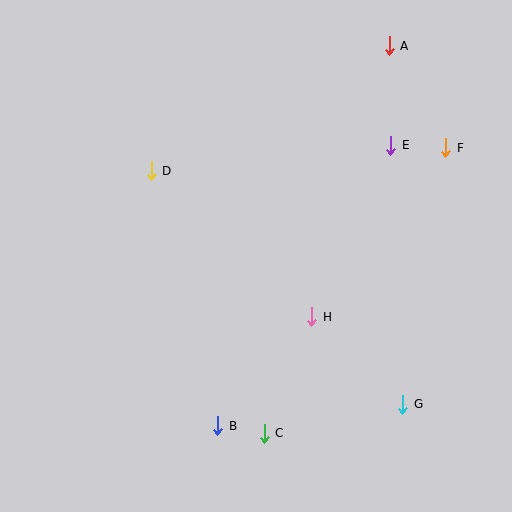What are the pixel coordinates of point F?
Point F is at (446, 148).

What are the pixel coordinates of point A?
Point A is at (389, 46).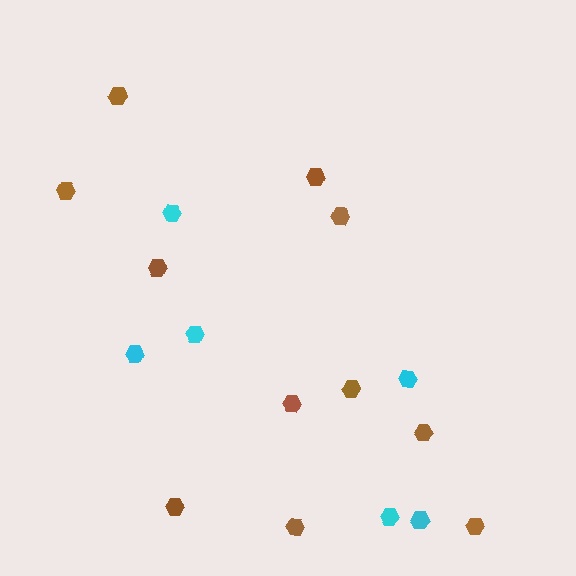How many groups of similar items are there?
There are 2 groups: one group of brown hexagons (11) and one group of cyan hexagons (6).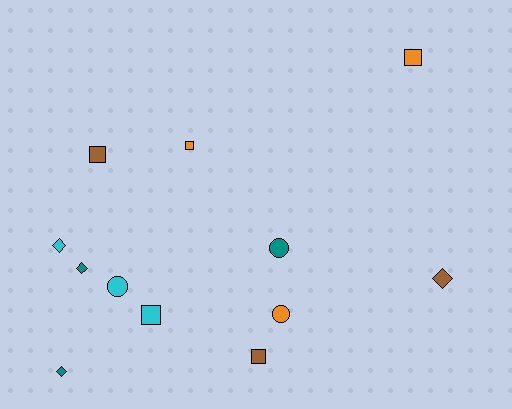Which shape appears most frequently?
Square, with 5 objects.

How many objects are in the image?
There are 12 objects.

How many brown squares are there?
There are 2 brown squares.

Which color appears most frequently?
Teal, with 3 objects.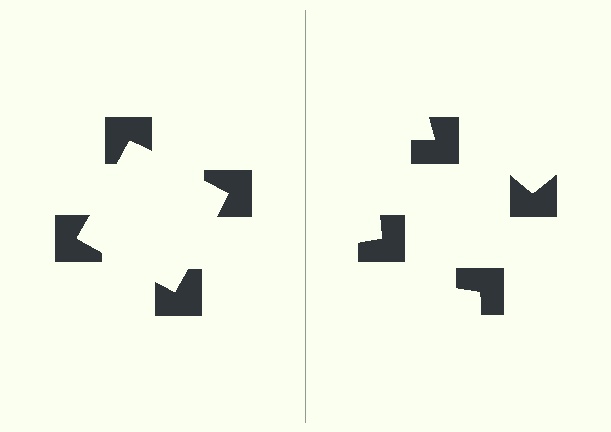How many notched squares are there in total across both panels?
8 — 4 on each side.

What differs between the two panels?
The notched squares are positioned identically on both sides; only the wedge orientations differ. On the left they align to a square; on the right they are misaligned.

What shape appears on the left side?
An illusory square.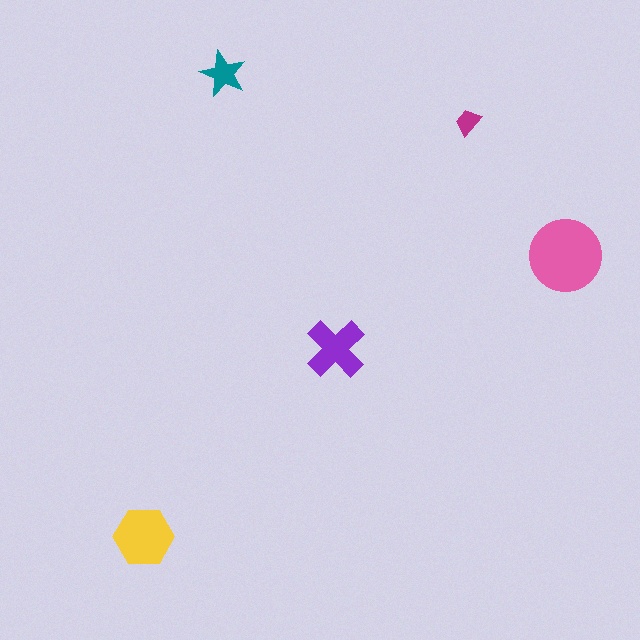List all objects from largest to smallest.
The pink circle, the yellow hexagon, the purple cross, the teal star, the magenta trapezoid.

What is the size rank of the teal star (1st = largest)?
4th.